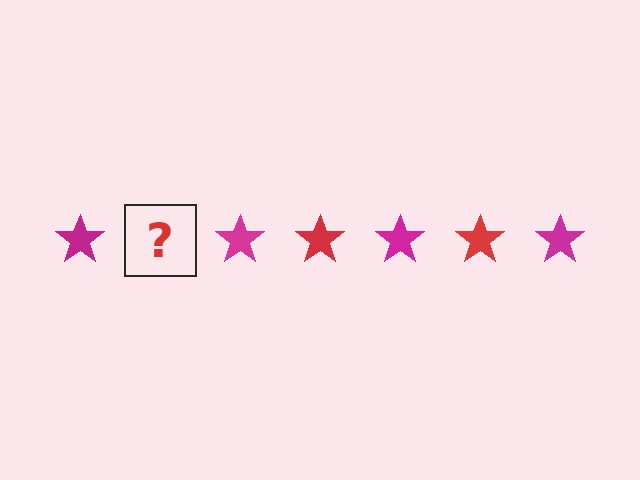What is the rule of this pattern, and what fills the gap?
The rule is that the pattern cycles through magenta, red stars. The gap should be filled with a red star.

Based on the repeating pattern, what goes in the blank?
The blank should be a red star.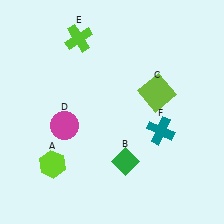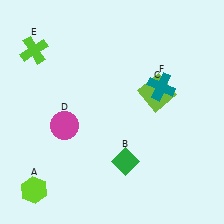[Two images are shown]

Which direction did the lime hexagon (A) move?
The lime hexagon (A) moved down.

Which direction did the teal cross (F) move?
The teal cross (F) moved up.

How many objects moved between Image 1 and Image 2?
3 objects moved between the two images.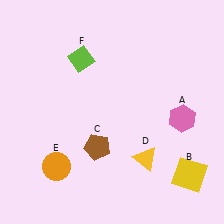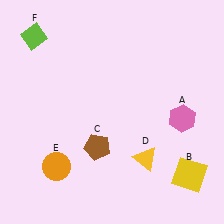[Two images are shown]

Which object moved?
The lime diamond (F) moved left.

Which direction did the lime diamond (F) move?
The lime diamond (F) moved left.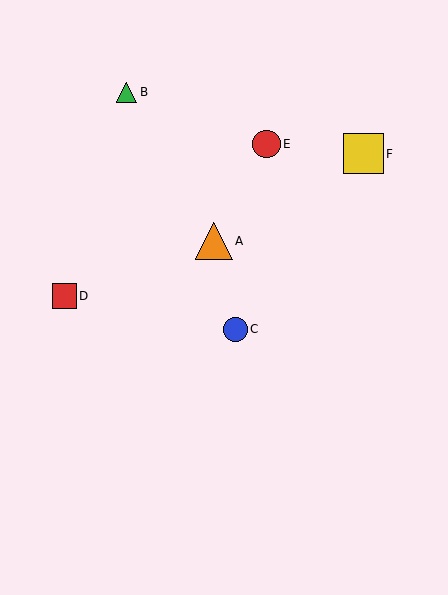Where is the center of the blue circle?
The center of the blue circle is at (235, 329).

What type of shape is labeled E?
Shape E is a red circle.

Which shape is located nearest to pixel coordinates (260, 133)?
The red circle (labeled E) at (267, 144) is nearest to that location.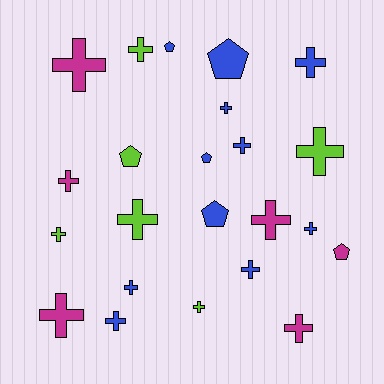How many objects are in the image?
There are 23 objects.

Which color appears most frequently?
Blue, with 11 objects.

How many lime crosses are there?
There are 5 lime crosses.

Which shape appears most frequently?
Cross, with 17 objects.